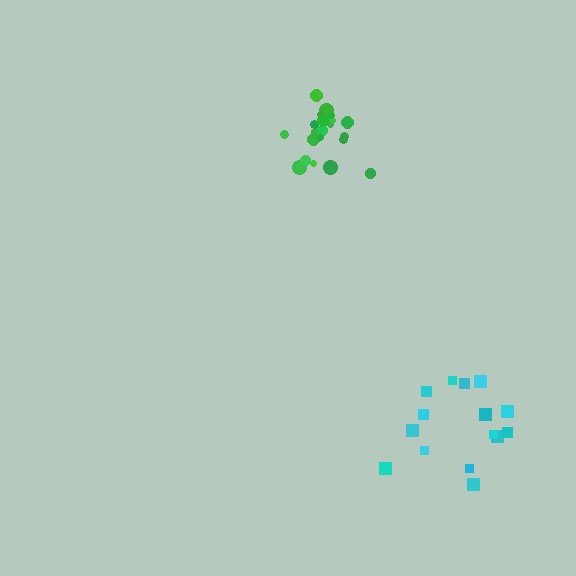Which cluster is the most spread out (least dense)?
Cyan.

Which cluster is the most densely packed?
Green.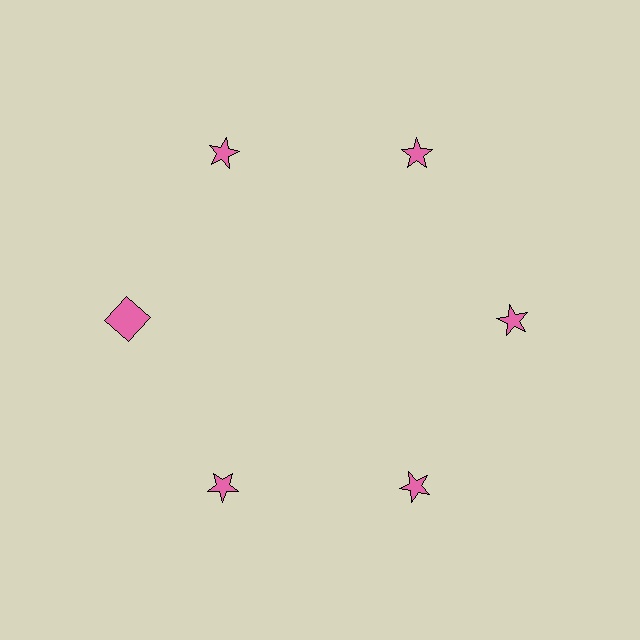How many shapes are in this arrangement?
There are 6 shapes arranged in a ring pattern.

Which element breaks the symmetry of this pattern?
The pink square at roughly the 9 o'clock position breaks the symmetry. All other shapes are pink stars.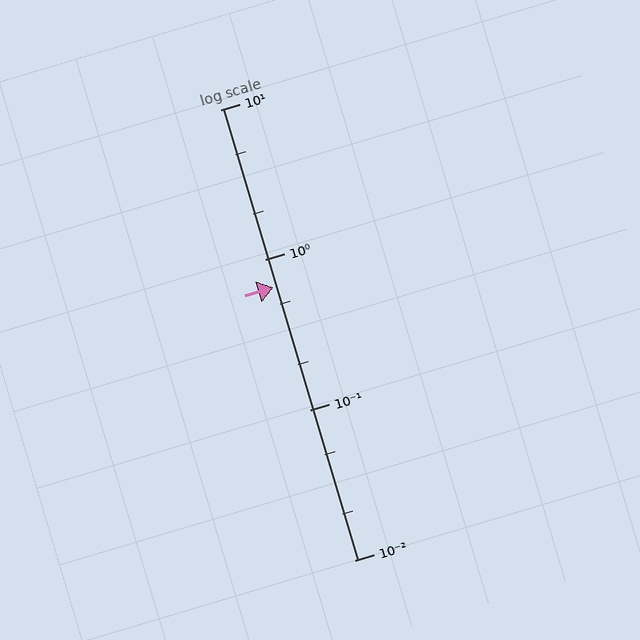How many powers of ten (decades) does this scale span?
The scale spans 3 decades, from 0.01 to 10.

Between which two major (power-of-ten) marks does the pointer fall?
The pointer is between 0.1 and 1.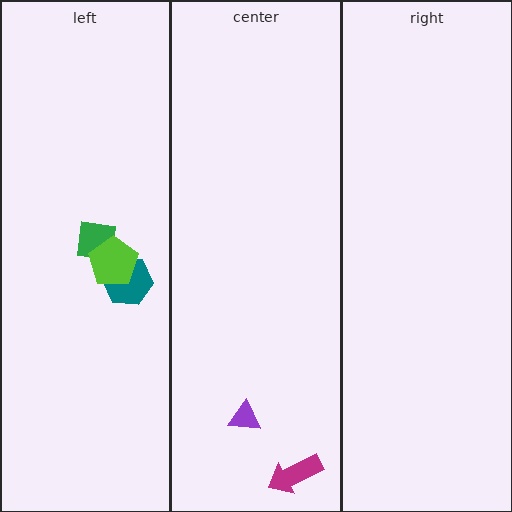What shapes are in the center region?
The purple triangle, the magenta arrow.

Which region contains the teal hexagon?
The left region.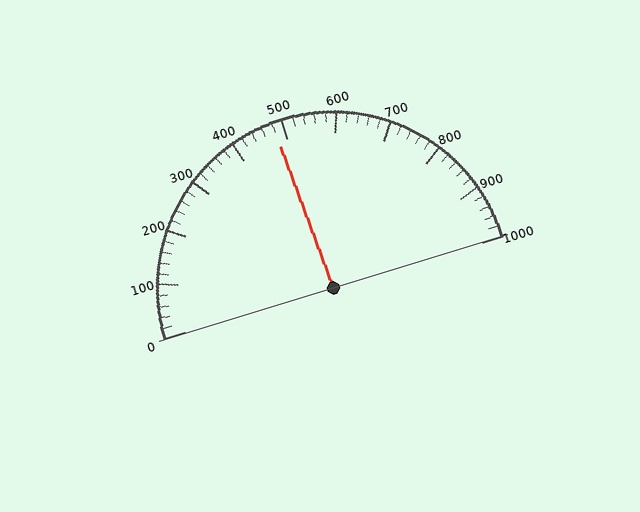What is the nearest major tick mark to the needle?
The nearest major tick mark is 500.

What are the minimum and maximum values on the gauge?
The gauge ranges from 0 to 1000.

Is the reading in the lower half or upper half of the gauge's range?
The reading is in the lower half of the range (0 to 1000).